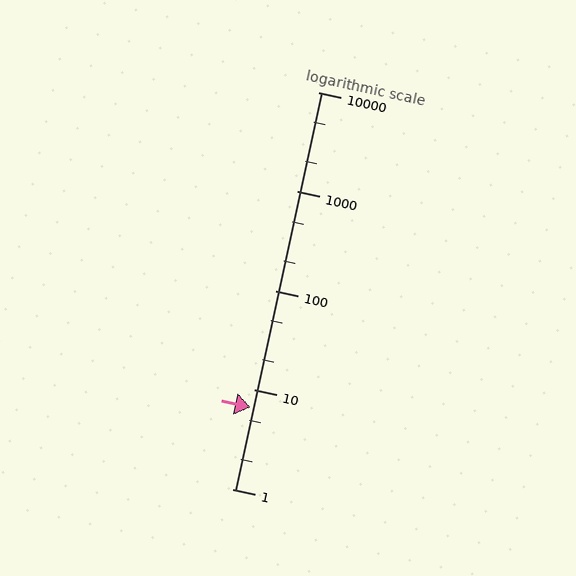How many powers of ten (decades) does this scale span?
The scale spans 4 decades, from 1 to 10000.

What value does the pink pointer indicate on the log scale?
The pointer indicates approximately 6.6.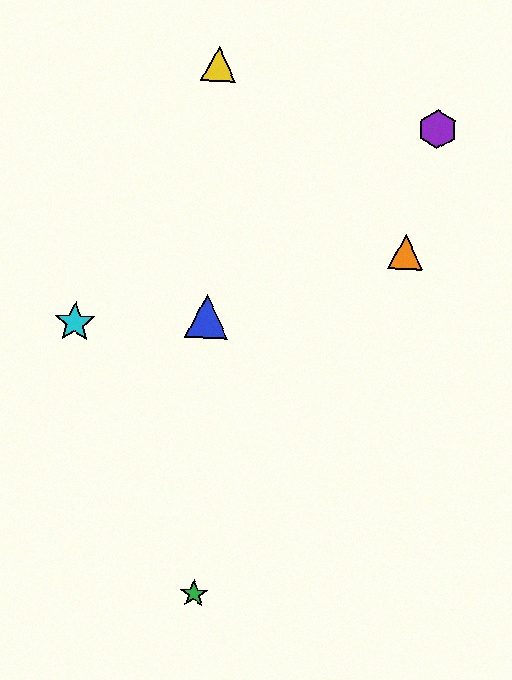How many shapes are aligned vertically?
4 shapes (the red triangle, the blue triangle, the green star, the yellow triangle) are aligned vertically.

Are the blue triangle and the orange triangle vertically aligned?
No, the blue triangle is at x≈207 and the orange triangle is at x≈405.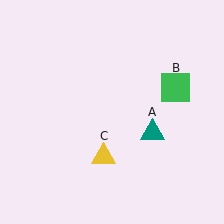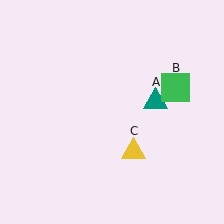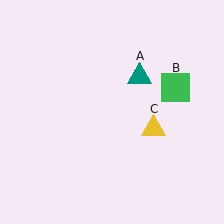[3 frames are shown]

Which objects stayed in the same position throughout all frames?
Green square (object B) remained stationary.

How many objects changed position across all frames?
2 objects changed position: teal triangle (object A), yellow triangle (object C).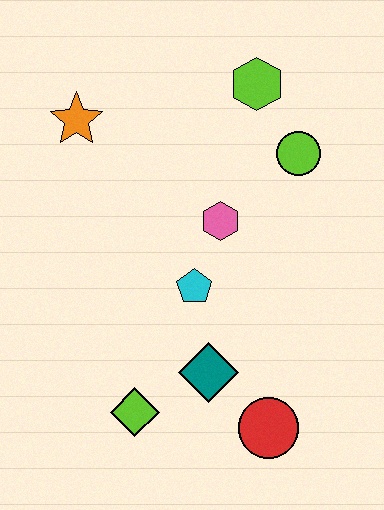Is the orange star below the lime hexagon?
Yes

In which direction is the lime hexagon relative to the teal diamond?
The lime hexagon is above the teal diamond.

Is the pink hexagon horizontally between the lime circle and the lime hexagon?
No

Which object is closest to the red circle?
The teal diamond is closest to the red circle.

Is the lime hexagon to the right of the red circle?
No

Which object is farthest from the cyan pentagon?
The lime hexagon is farthest from the cyan pentagon.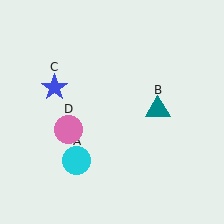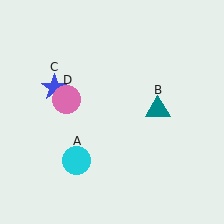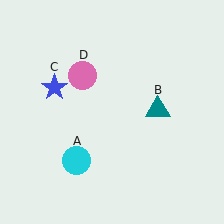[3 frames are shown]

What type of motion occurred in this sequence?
The pink circle (object D) rotated clockwise around the center of the scene.